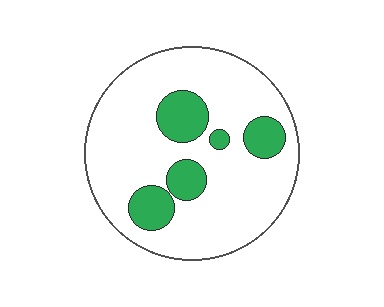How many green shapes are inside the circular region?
5.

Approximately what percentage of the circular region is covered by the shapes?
Approximately 20%.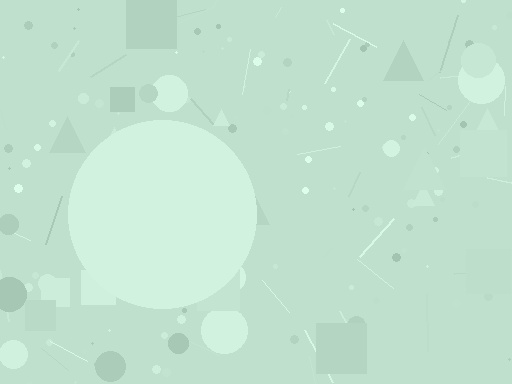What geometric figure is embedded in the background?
A circle is embedded in the background.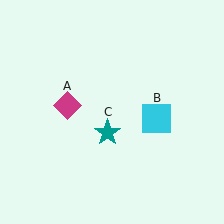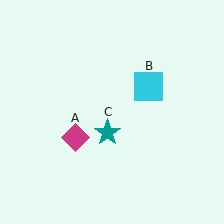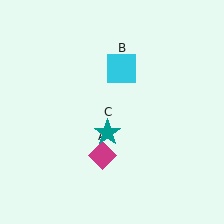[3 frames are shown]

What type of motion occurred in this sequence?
The magenta diamond (object A), cyan square (object B) rotated counterclockwise around the center of the scene.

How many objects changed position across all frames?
2 objects changed position: magenta diamond (object A), cyan square (object B).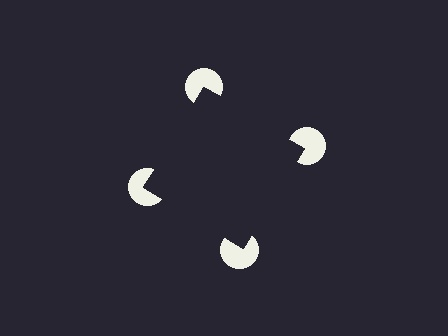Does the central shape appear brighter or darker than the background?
It typically appears slightly darker than the background, even though no actual brightness change is drawn.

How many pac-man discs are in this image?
There are 4 — one at each vertex of the illusory square.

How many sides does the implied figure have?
4 sides.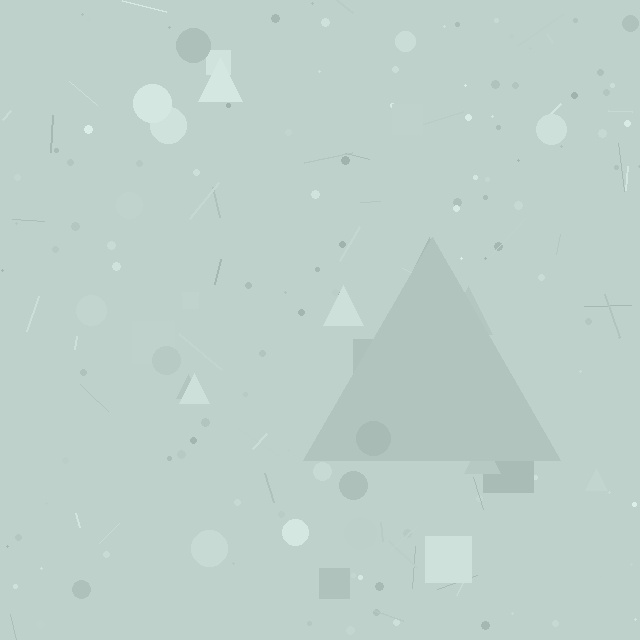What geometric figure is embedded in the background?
A triangle is embedded in the background.